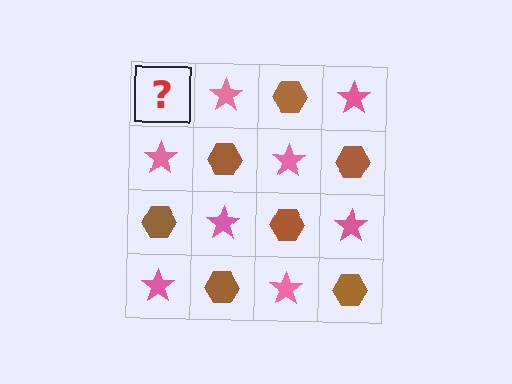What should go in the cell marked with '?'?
The missing cell should contain a brown hexagon.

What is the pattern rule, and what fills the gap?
The rule is that it alternates brown hexagon and pink star in a checkerboard pattern. The gap should be filled with a brown hexagon.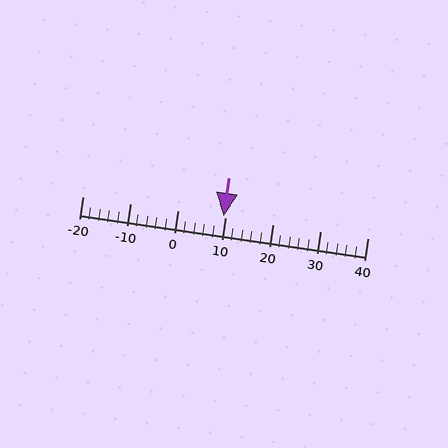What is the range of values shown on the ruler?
The ruler shows values from -20 to 40.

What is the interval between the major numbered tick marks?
The major tick marks are spaced 10 units apart.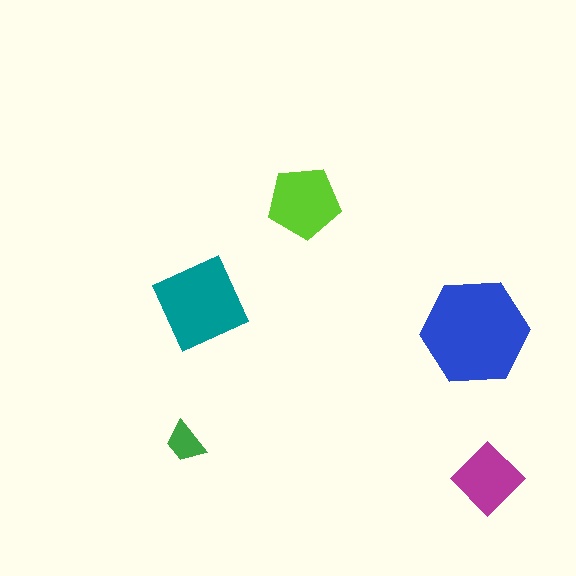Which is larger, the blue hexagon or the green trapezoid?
The blue hexagon.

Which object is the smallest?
The green trapezoid.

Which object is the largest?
The blue hexagon.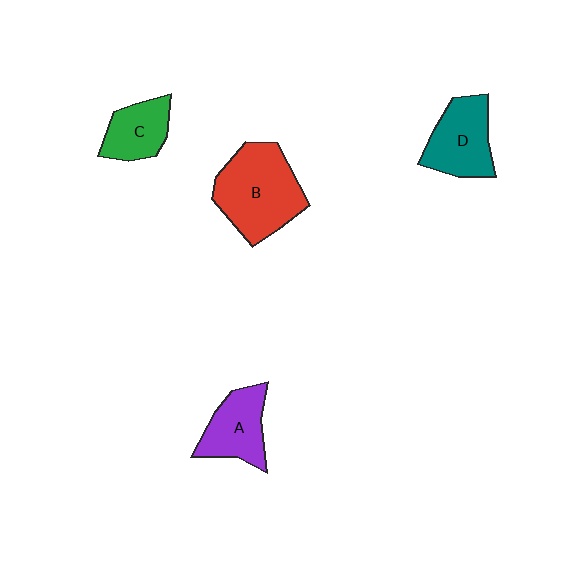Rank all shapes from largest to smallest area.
From largest to smallest: B (red), D (teal), A (purple), C (green).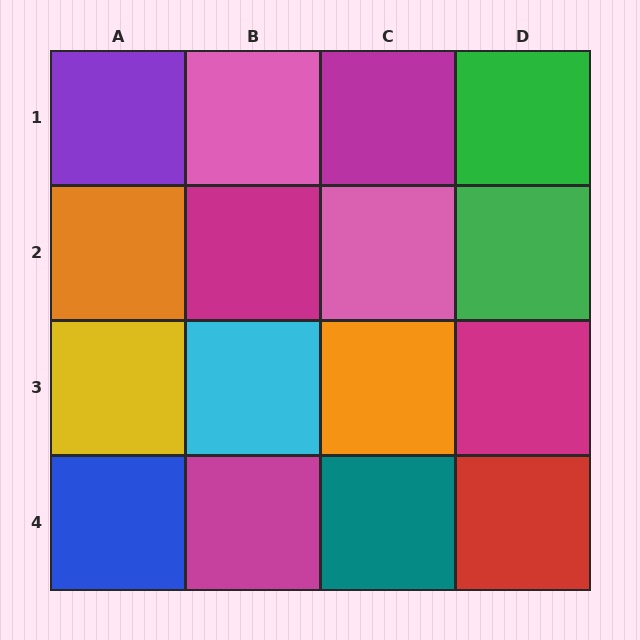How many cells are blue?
1 cell is blue.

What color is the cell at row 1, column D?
Green.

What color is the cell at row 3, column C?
Orange.